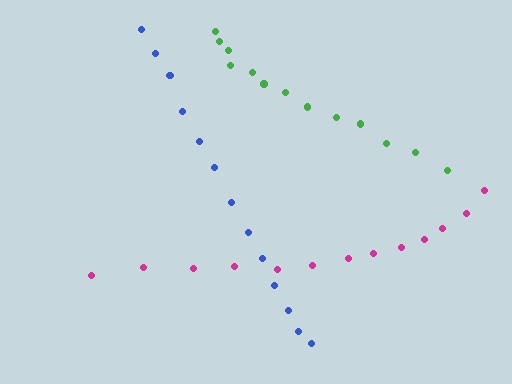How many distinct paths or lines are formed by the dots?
There are 3 distinct paths.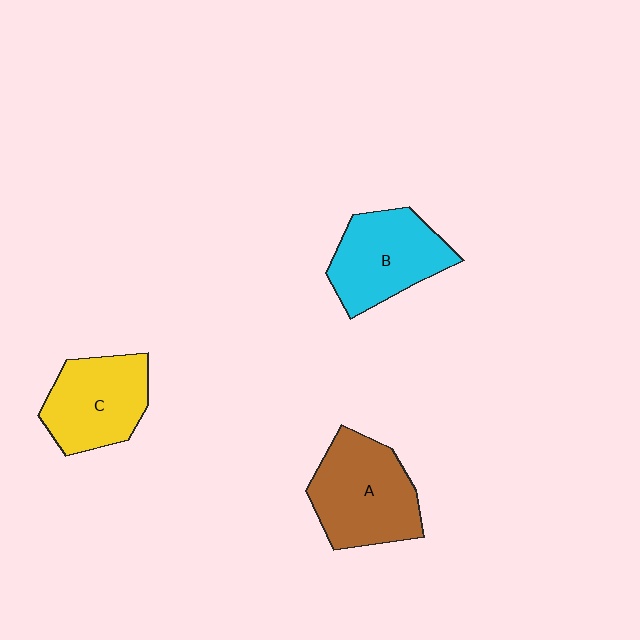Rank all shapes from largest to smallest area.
From largest to smallest: A (brown), B (cyan), C (yellow).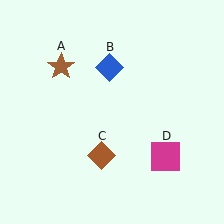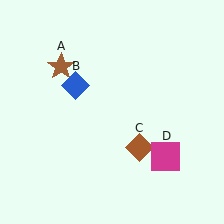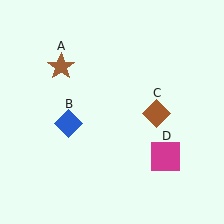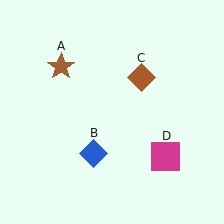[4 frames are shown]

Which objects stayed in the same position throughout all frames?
Brown star (object A) and magenta square (object D) remained stationary.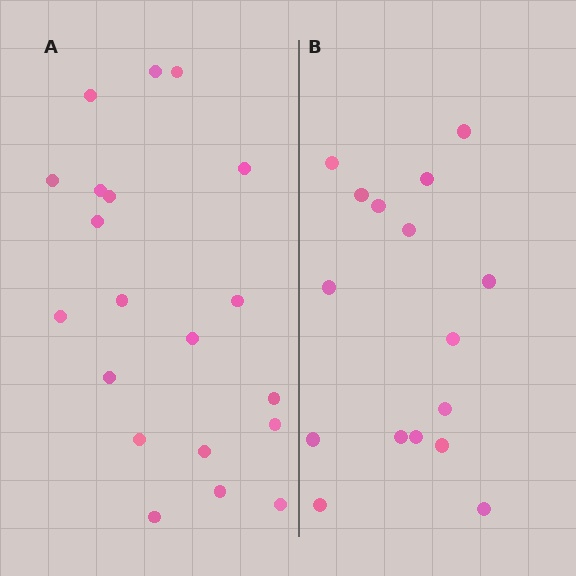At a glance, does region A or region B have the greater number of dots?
Region A (the left region) has more dots.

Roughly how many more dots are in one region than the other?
Region A has about 4 more dots than region B.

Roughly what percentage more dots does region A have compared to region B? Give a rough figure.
About 25% more.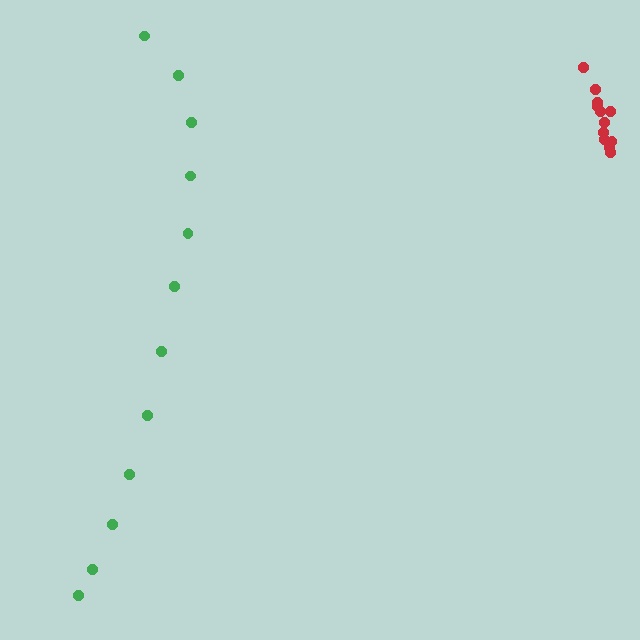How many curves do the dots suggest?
There are 2 distinct paths.